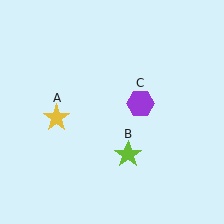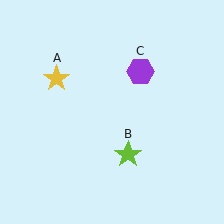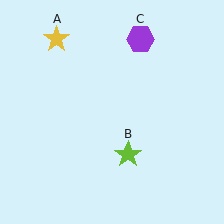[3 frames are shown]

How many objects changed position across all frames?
2 objects changed position: yellow star (object A), purple hexagon (object C).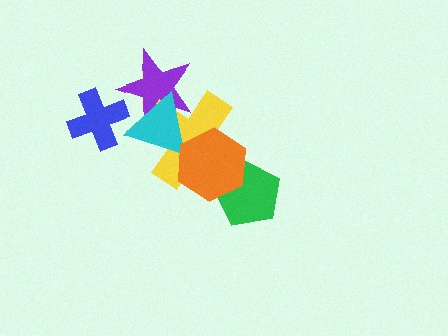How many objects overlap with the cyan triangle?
3 objects overlap with the cyan triangle.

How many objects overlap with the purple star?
2 objects overlap with the purple star.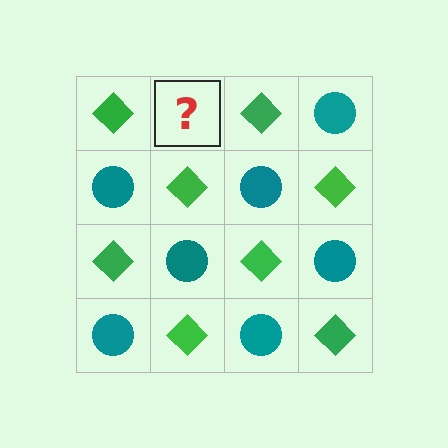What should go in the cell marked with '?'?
The missing cell should contain a teal circle.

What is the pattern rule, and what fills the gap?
The rule is that it alternates green diamond and teal circle in a checkerboard pattern. The gap should be filled with a teal circle.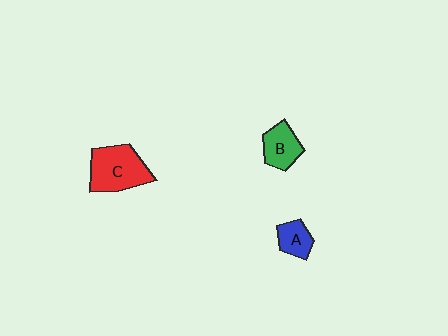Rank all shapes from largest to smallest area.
From largest to smallest: C (red), B (green), A (blue).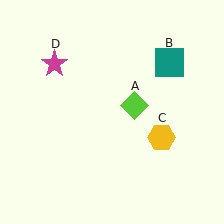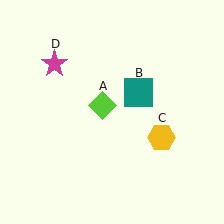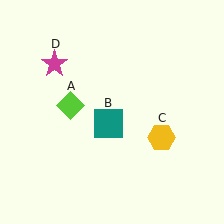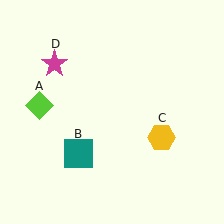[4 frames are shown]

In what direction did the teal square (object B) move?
The teal square (object B) moved down and to the left.